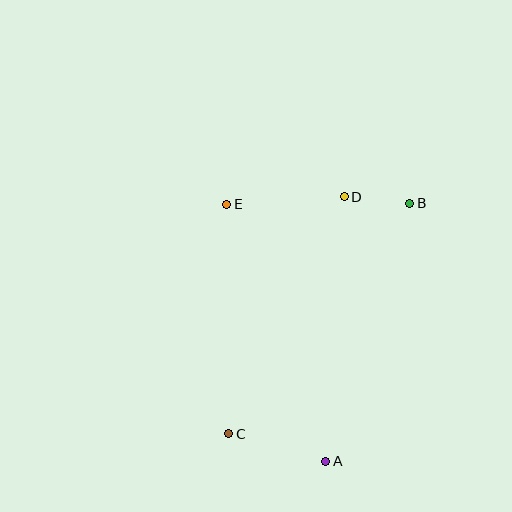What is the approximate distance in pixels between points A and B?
The distance between A and B is approximately 272 pixels.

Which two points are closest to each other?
Points B and D are closest to each other.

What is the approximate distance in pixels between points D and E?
The distance between D and E is approximately 118 pixels.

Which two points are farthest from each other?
Points B and C are farthest from each other.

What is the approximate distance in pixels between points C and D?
The distance between C and D is approximately 263 pixels.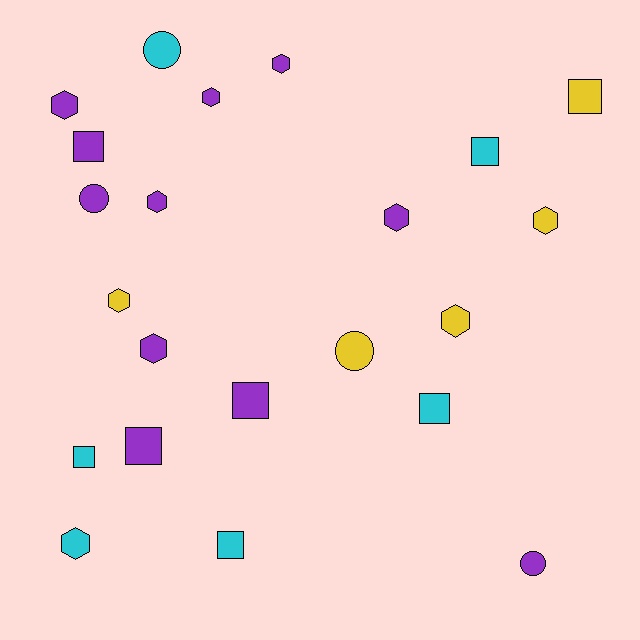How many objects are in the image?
There are 22 objects.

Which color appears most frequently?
Purple, with 11 objects.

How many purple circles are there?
There are 2 purple circles.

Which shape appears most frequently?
Hexagon, with 10 objects.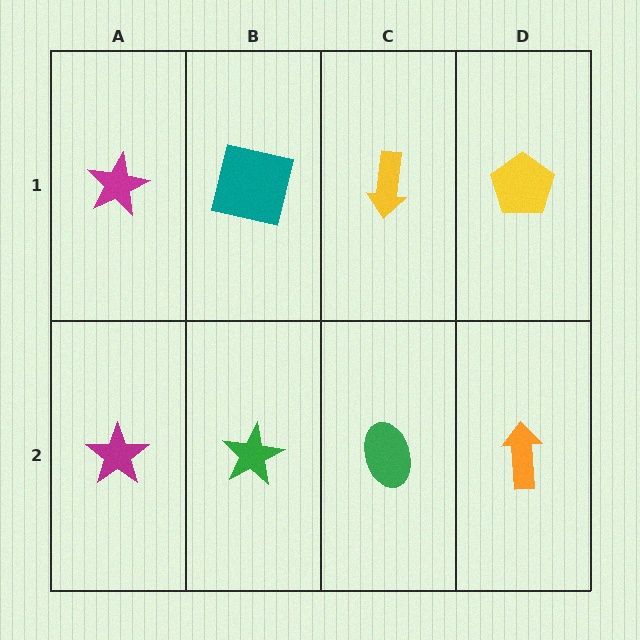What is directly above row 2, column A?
A magenta star.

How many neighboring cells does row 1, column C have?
3.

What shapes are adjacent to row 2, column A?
A magenta star (row 1, column A), a green star (row 2, column B).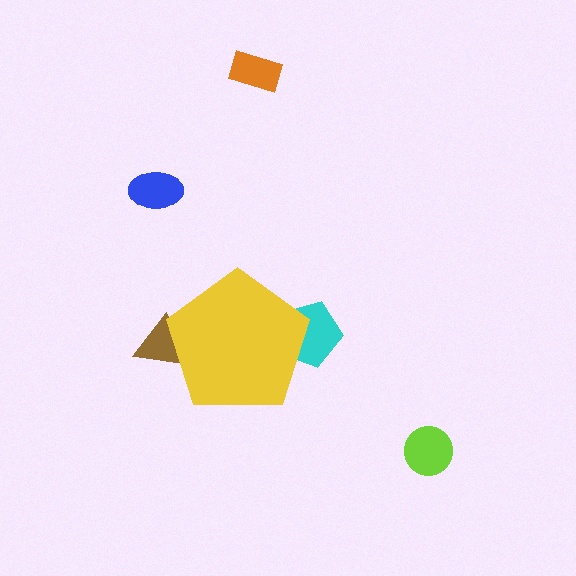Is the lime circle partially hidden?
No, the lime circle is fully visible.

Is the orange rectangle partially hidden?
No, the orange rectangle is fully visible.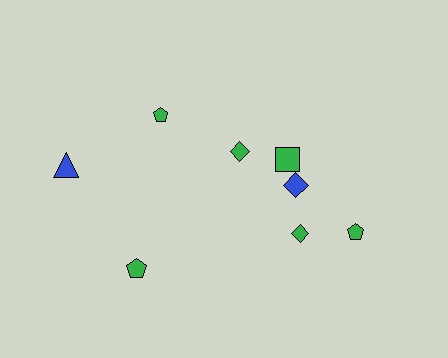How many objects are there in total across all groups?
There are 8 objects.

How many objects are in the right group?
There are 5 objects.